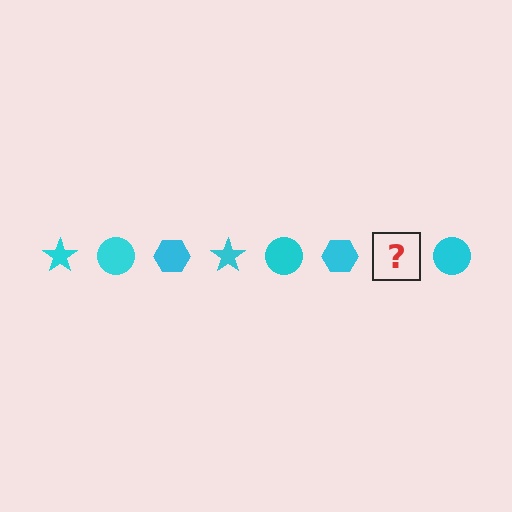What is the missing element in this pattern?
The missing element is a cyan star.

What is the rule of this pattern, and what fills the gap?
The rule is that the pattern cycles through star, circle, hexagon shapes in cyan. The gap should be filled with a cyan star.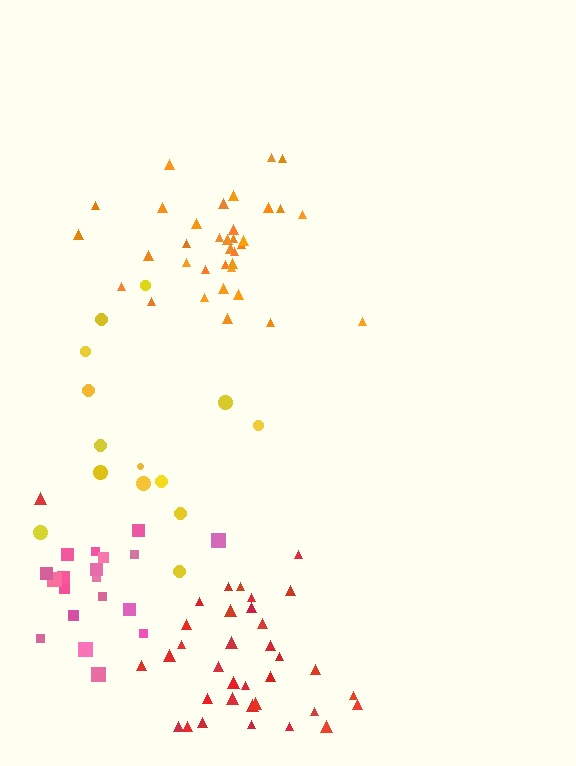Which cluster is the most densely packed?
Orange.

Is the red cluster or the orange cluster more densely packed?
Orange.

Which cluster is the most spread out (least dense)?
Yellow.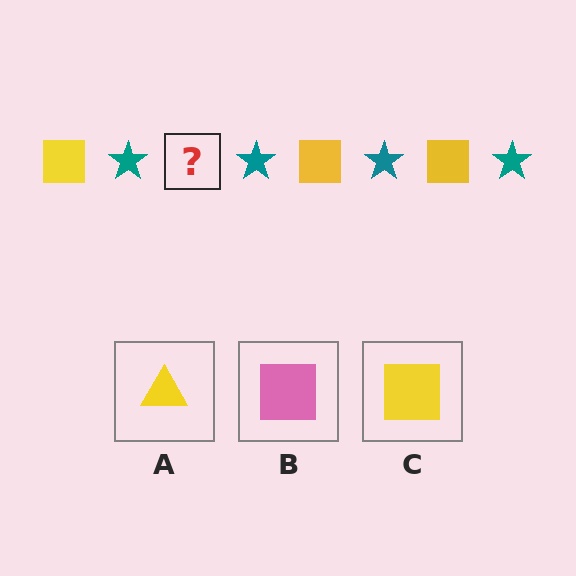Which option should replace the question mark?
Option C.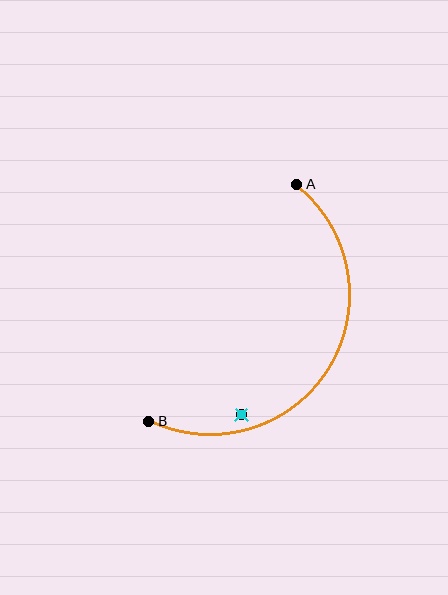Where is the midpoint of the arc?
The arc midpoint is the point on the curve farthest from the straight line joining A and B. It sits to the right of that line.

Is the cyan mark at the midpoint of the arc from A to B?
No — the cyan mark does not lie on the arc at all. It sits slightly inside the curve.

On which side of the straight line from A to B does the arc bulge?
The arc bulges to the right of the straight line connecting A and B.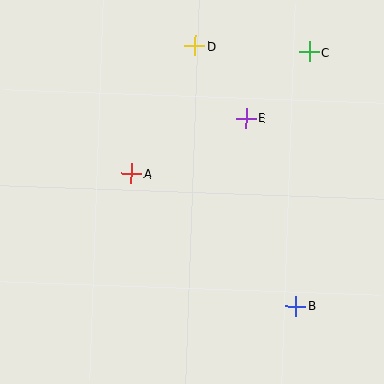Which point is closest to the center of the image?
Point A at (131, 173) is closest to the center.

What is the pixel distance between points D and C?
The distance between D and C is 114 pixels.